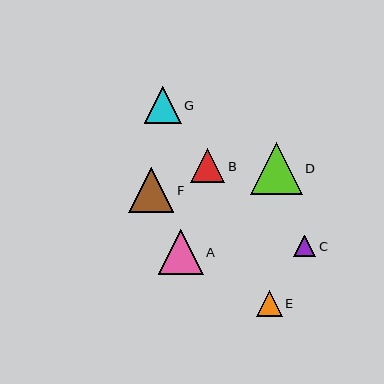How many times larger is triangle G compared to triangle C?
Triangle G is approximately 1.7 times the size of triangle C.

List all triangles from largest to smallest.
From largest to smallest: D, F, A, G, B, E, C.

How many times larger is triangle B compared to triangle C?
Triangle B is approximately 1.6 times the size of triangle C.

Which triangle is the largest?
Triangle D is the largest with a size of approximately 52 pixels.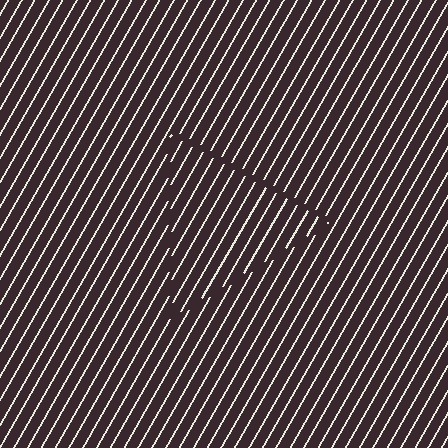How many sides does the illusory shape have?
3 sides — the line-ends trace a triangle.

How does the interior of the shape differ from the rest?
The interior of the shape contains the same grating, shifted by half a period — the contour is defined by the phase discontinuity where line-ends from the inner and outer gratings abut.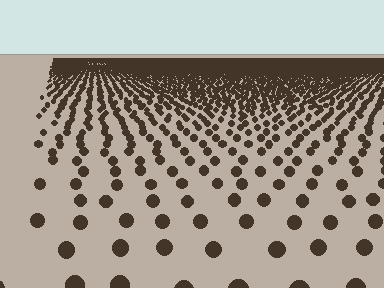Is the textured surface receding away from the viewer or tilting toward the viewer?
The surface is receding away from the viewer. Texture elements get smaller and denser toward the top.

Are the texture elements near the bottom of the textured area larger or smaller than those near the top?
Larger. Near the bottom, elements are closer to the viewer and appear at a bigger on-screen size.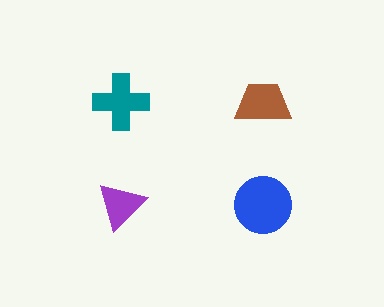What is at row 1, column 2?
A brown trapezoid.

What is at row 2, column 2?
A blue circle.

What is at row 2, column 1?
A purple triangle.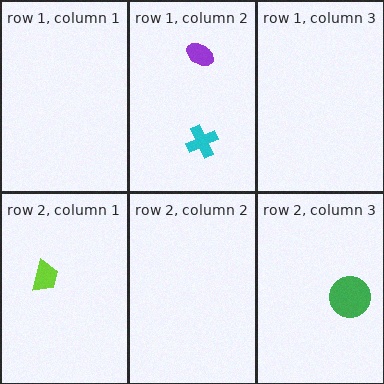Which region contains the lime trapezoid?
The row 2, column 1 region.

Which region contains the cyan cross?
The row 1, column 2 region.